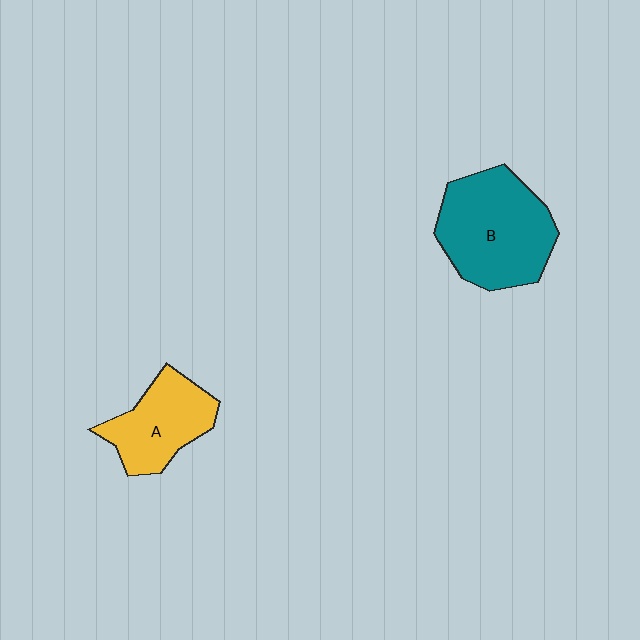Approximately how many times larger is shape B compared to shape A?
Approximately 1.5 times.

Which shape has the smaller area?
Shape A (yellow).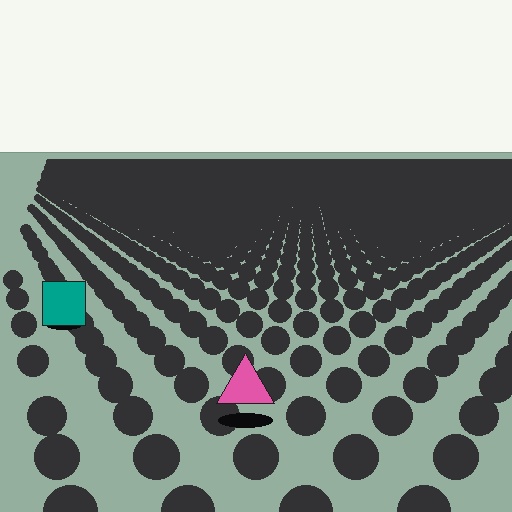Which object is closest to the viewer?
The pink triangle is closest. The texture marks near it are larger and more spread out.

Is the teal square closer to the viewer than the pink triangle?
No. The pink triangle is closer — you can tell from the texture gradient: the ground texture is coarser near it.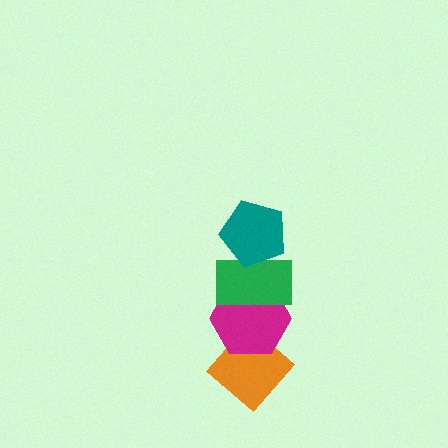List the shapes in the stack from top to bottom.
From top to bottom: the teal pentagon, the green rectangle, the magenta hexagon, the orange diamond.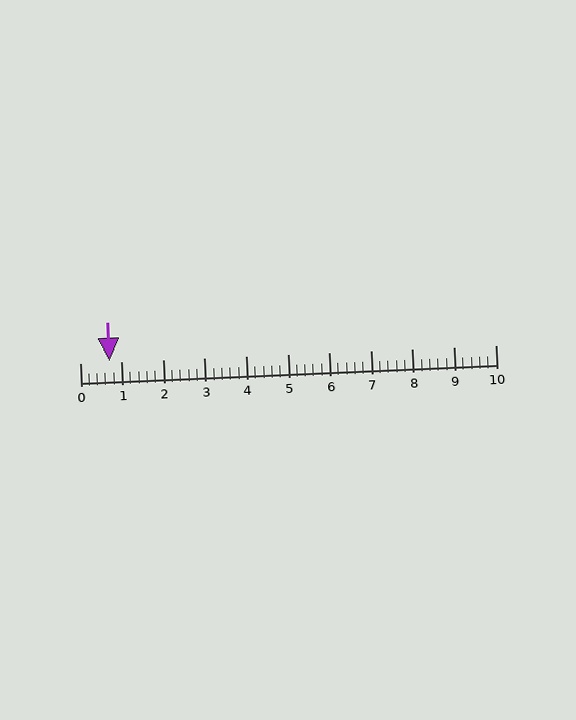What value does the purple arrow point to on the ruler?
The purple arrow points to approximately 0.7.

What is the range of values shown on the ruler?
The ruler shows values from 0 to 10.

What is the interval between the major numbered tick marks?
The major tick marks are spaced 1 units apart.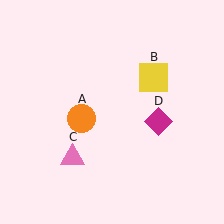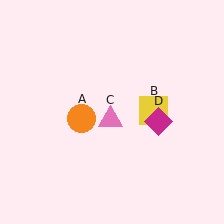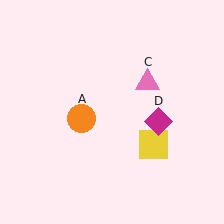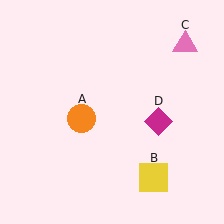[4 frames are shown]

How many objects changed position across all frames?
2 objects changed position: yellow square (object B), pink triangle (object C).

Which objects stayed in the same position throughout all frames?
Orange circle (object A) and magenta diamond (object D) remained stationary.